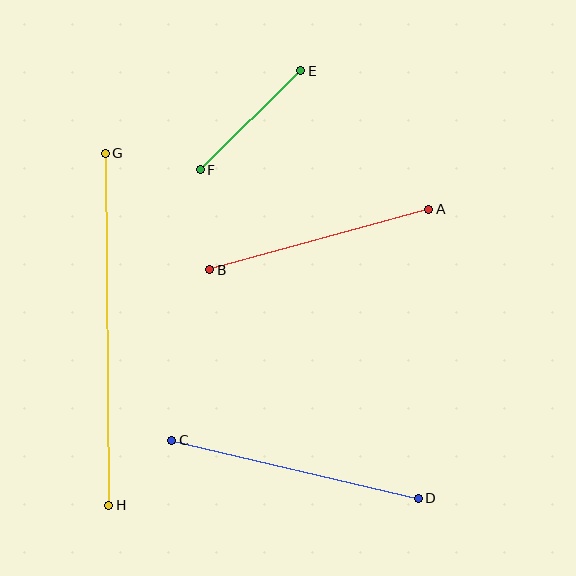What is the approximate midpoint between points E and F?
The midpoint is at approximately (251, 120) pixels.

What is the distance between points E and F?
The distance is approximately 141 pixels.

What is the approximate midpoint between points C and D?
The midpoint is at approximately (295, 469) pixels.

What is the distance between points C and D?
The distance is approximately 253 pixels.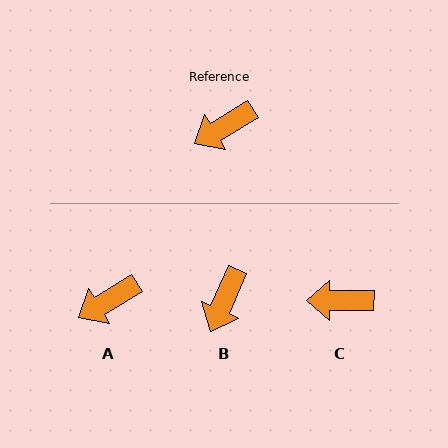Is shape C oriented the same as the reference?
No, it is off by about 31 degrees.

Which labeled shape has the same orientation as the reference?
A.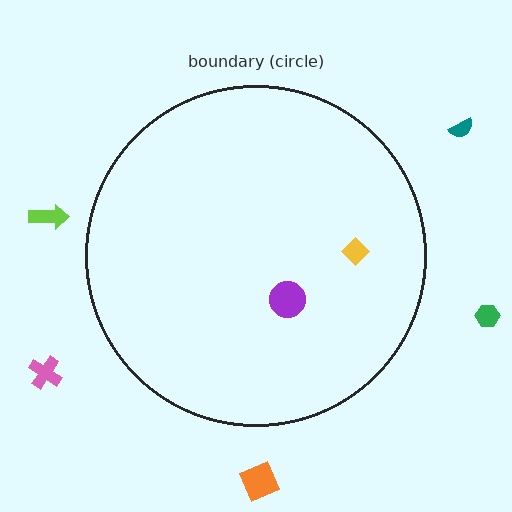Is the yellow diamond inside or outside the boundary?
Inside.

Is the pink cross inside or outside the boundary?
Outside.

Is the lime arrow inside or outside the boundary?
Outside.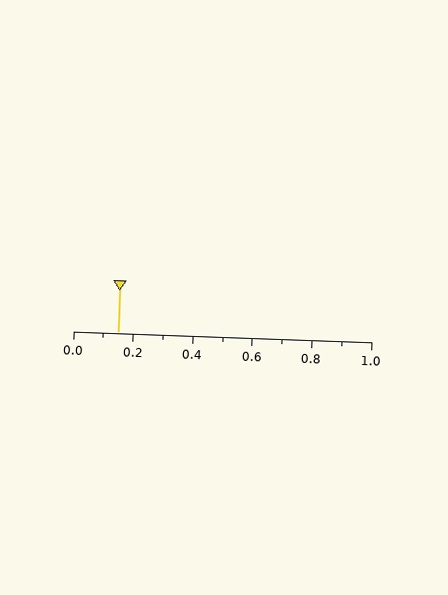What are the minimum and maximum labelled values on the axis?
The axis runs from 0.0 to 1.0.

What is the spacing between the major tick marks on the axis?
The major ticks are spaced 0.2 apart.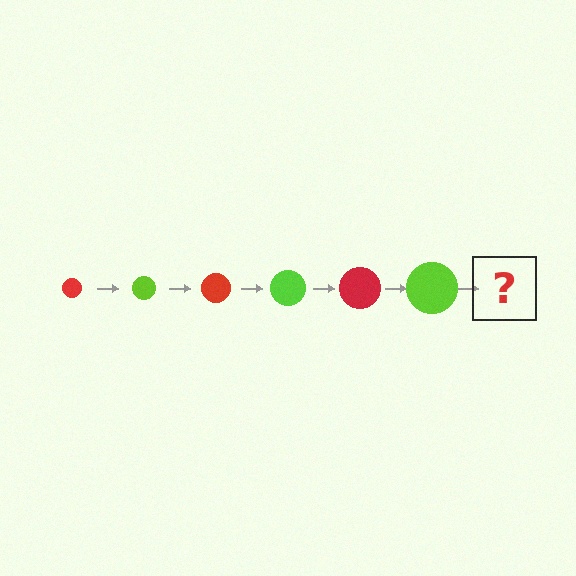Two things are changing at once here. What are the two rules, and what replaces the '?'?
The two rules are that the circle grows larger each step and the color cycles through red and lime. The '?' should be a red circle, larger than the previous one.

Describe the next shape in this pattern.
It should be a red circle, larger than the previous one.